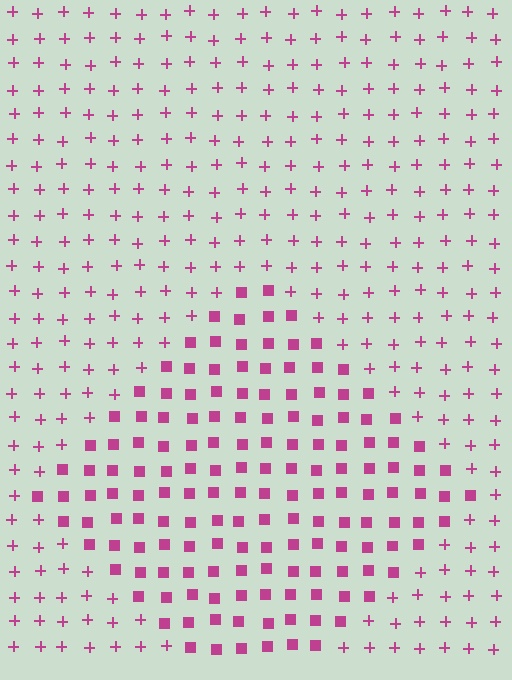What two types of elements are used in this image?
The image uses squares inside the diamond region and plus signs outside it.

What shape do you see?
I see a diamond.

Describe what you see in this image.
The image is filled with small magenta elements arranged in a uniform grid. A diamond-shaped region contains squares, while the surrounding area contains plus signs. The boundary is defined purely by the change in element shape.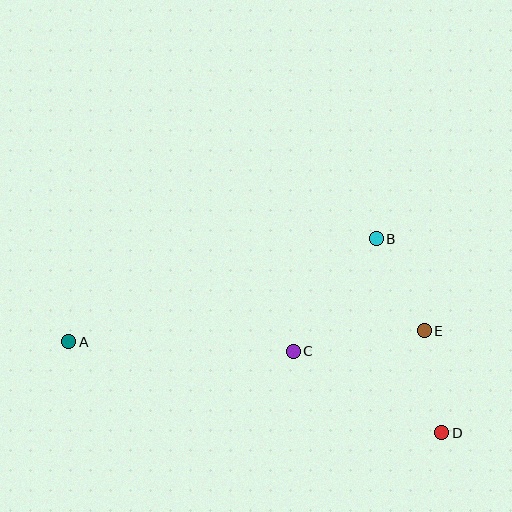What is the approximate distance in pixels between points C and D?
The distance between C and D is approximately 170 pixels.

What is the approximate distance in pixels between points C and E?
The distance between C and E is approximately 133 pixels.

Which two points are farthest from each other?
Points A and D are farthest from each other.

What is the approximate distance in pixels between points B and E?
The distance between B and E is approximately 104 pixels.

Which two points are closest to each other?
Points D and E are closest to each other.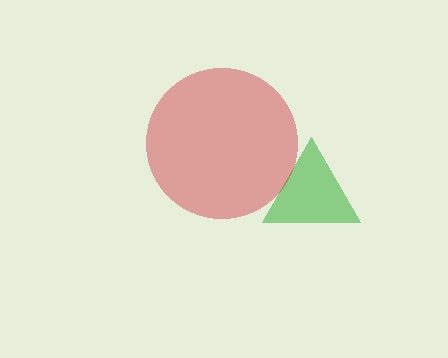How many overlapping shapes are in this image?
There are 2 overlapping shapes in the image.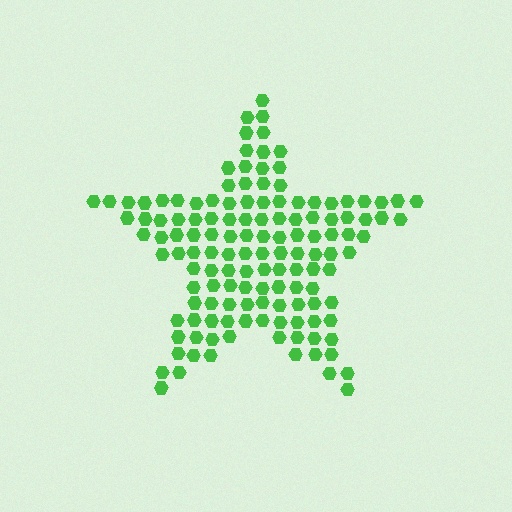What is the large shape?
The large shape is a star.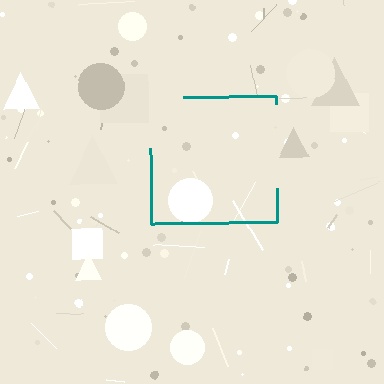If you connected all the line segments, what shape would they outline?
They would outline a square.